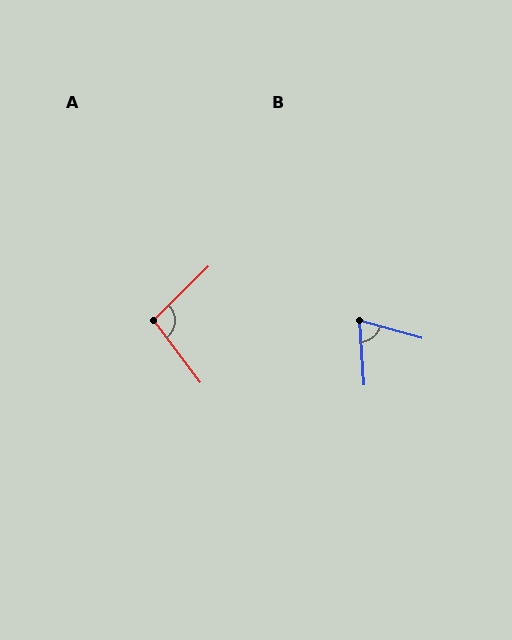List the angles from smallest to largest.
B (71°), A (98°).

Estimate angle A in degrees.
Approximately 98 degrees.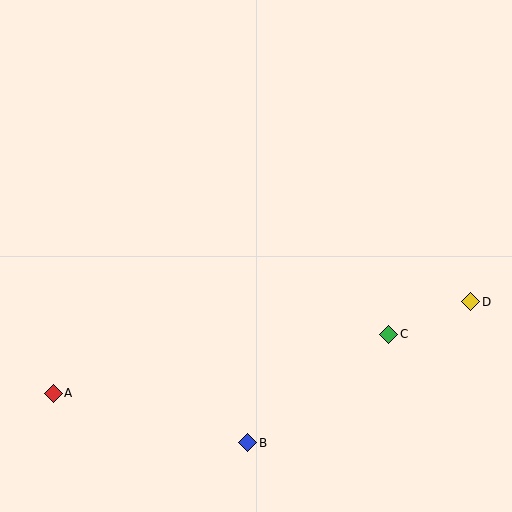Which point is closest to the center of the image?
Point C at (389, 334) is closest to the center.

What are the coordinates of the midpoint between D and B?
The midpoint between D and B is at (359, 372).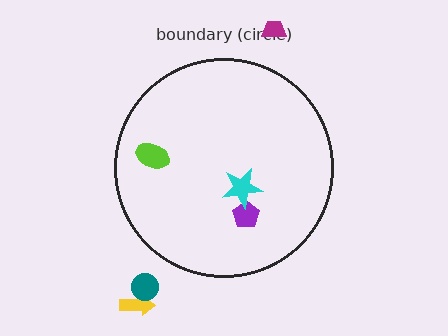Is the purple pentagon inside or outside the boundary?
Inside.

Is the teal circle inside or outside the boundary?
Outside.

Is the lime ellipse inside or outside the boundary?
Inside.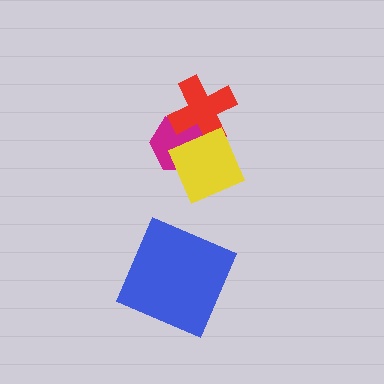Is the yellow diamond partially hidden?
No, no other shape covers it.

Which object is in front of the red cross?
The yellow diamond is in front of the red cross.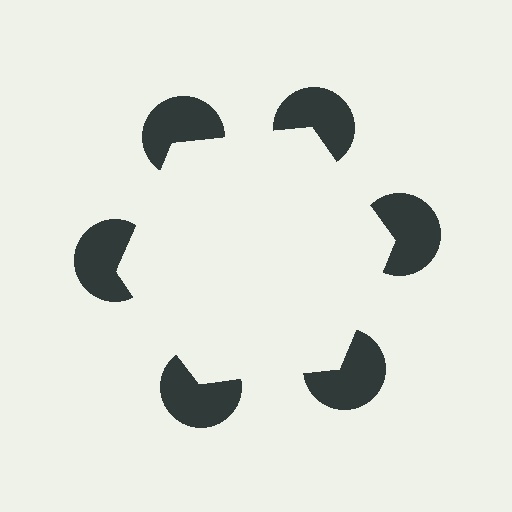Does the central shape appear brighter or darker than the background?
It typically appears slightly brighter than the background, even though no actual brightness change is drawn.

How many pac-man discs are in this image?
There are 6 — one at each vertex of the illusory hexagon.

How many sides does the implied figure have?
6 sides.